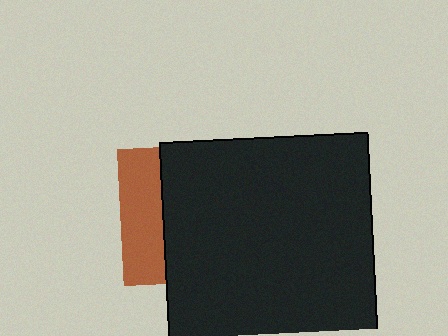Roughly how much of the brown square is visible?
A small part of it is visible (roughly 30%).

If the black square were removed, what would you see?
You would see the complete brown square.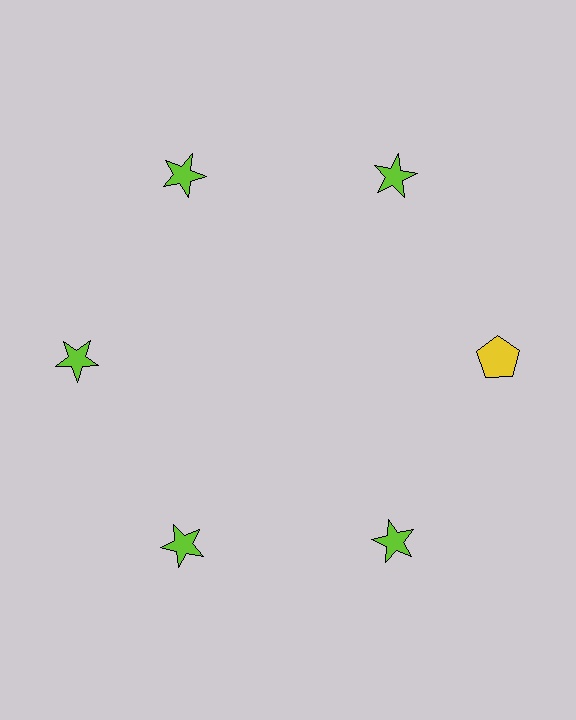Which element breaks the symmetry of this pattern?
The yellow pentagon at roughly the 3 o'clock position breaks the symmetry. All other shapes are lime stars.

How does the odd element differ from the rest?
It differs in both color (yellow instead of lime) and shape (pentagon instead of star).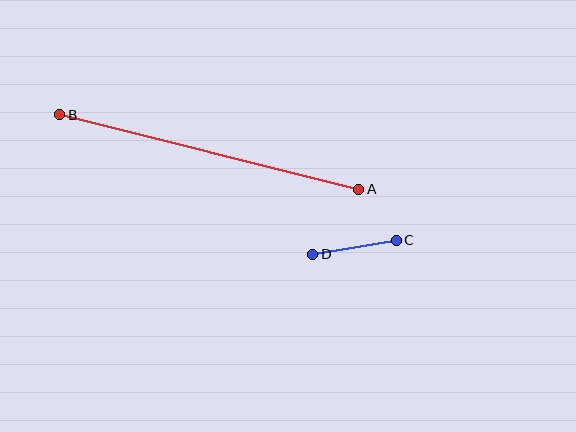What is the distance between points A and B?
The distance is approximately 308 pixels.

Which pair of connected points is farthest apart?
Points A and B are farthest apart.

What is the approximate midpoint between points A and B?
The midpoint is at approximately (209, 152) pixels.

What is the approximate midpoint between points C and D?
The midpoint is at approximately (354, 247) pixels.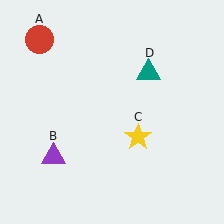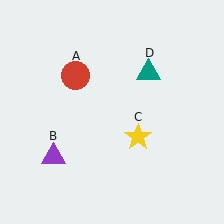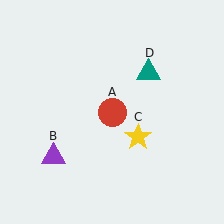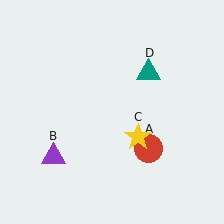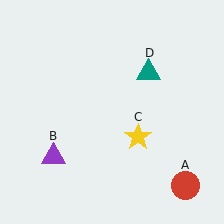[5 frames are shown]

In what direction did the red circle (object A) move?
The red circle (object A) moved down and to the right.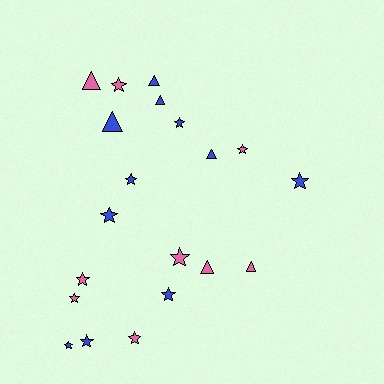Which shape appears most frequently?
Star, with 13 objects.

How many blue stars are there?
There are 7 blue stars.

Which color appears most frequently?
Blue, with 11 objects.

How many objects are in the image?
There are 20 objects.